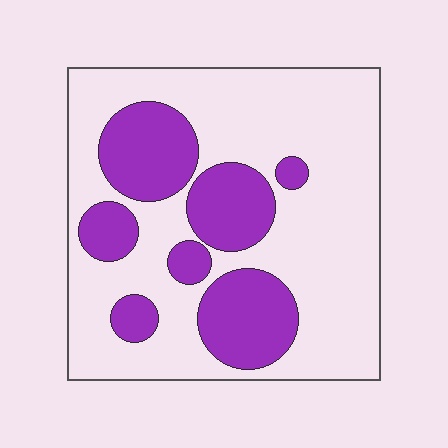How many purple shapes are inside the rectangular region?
7.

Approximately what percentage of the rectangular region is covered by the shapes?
Approximately 30%.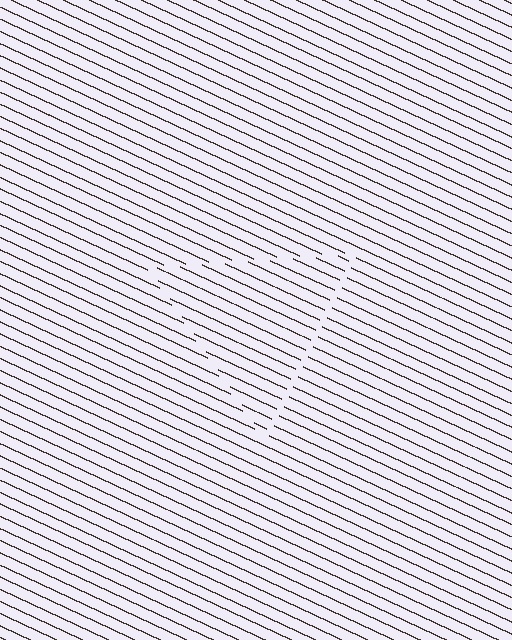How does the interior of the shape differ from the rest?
The interior of the shape contains the same grating, shifted by half a period — the contour is defined by the phase discontinuity where line-ends from the inner and outer gratings abut.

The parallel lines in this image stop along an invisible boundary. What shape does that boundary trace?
An illusory triangle. The interior of the shape contains the same grating, shifted by half a period — the contour is defined by the phase discontinuity where line-ends from the inner and outer gratings abut.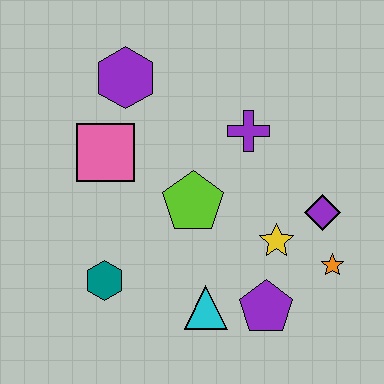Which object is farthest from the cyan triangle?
The purple hexagon is farthest from the cyan triangle.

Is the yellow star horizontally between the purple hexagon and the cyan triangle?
No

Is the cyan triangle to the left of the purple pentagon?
Yes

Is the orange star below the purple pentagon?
No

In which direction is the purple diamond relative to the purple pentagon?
The purple diamond is above the purple pentagon.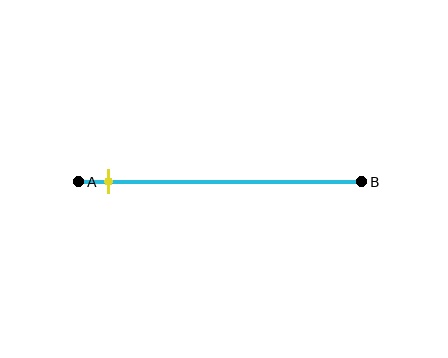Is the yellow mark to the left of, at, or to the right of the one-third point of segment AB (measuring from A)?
The yellow mark is to the left of the one-third point of segment AB.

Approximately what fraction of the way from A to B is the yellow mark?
The yellow mark is approximately 10% of the way from A to B.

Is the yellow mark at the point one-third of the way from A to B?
No, the mark is at about 10% from A, not at the 33% one-third point.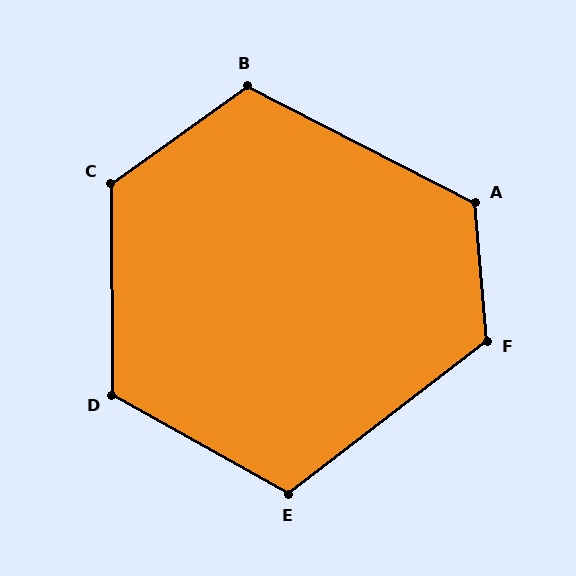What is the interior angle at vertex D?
Approximately 120 degrees (obtuse).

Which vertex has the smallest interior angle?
E, at approximately 113 degrees.